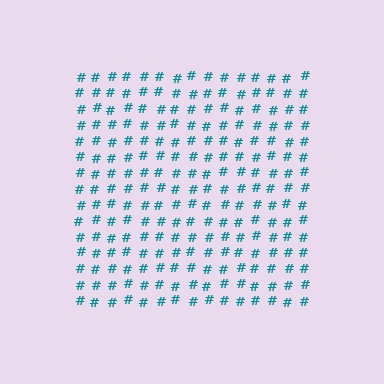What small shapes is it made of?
It is made of small hash symbols.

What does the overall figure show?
The overall figure shows a square.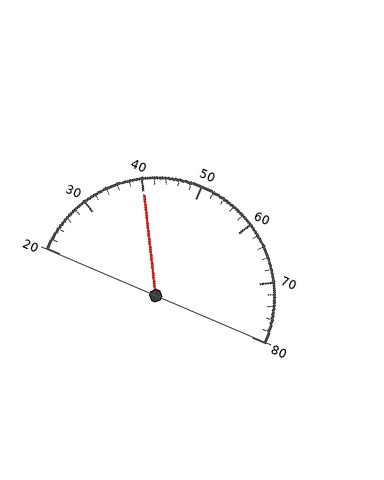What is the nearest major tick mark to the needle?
The nearest major tick mark is 40.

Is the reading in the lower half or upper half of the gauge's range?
The reading is in the lower half of the range (20 to 80).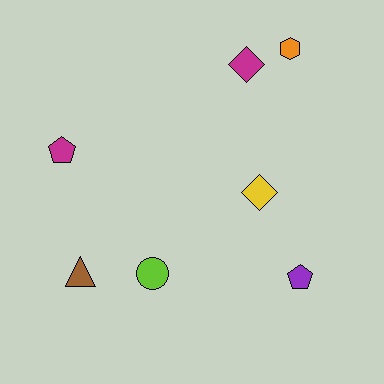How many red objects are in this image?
There are no red objects.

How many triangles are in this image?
There is 1 triangle.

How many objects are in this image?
There are 7 objects.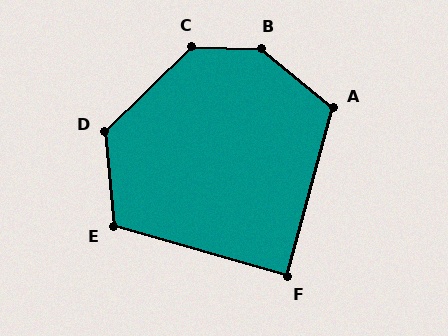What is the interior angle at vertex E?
Approximately 111 degrees (obtuse).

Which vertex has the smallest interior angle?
F, at approximately 90 degrees.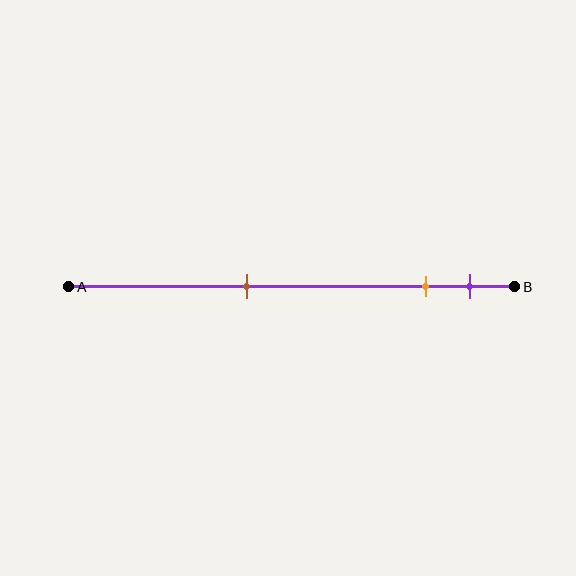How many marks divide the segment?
There are 3 marks dividing the segment.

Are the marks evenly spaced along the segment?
No, the marks are not evenly spaced.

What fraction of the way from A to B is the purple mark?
The purple mark is approximately 90% (0.9) of the way from A to B.